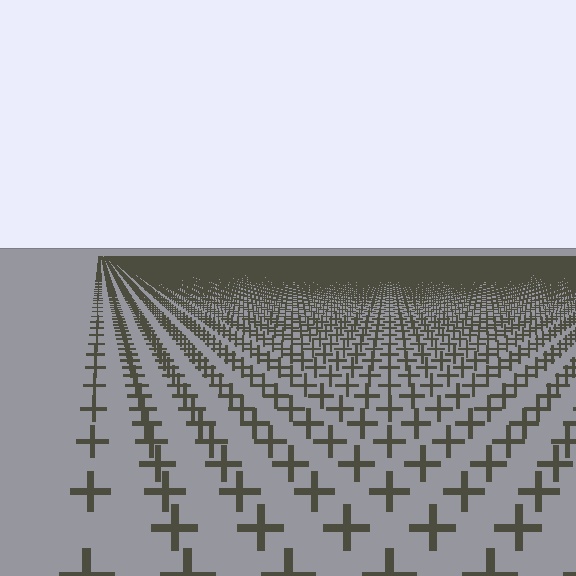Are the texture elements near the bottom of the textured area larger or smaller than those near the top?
Larger. Near the bottom, elements are closer to the viewer and appear at a bigger on-screen size.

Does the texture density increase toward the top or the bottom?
Density increases toward the top.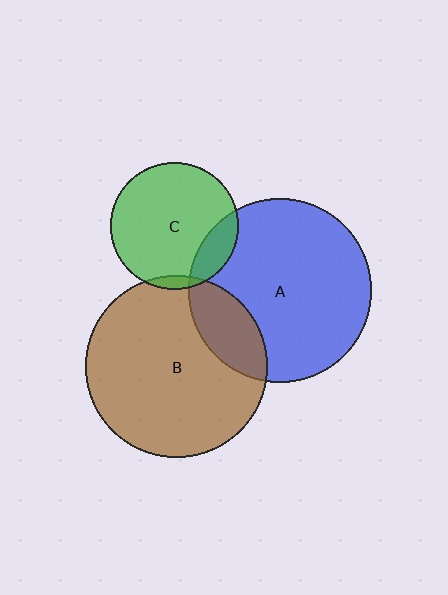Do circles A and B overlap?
Yes.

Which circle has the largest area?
Circle A (blue).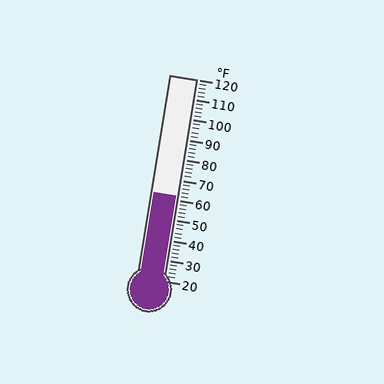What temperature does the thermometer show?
The thermometer shows approximately 62°F.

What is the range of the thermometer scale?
The thermometer scale ranges from 20°F to 120°F.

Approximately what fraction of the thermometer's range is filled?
The thermometer is filled to approximately 40% of its range.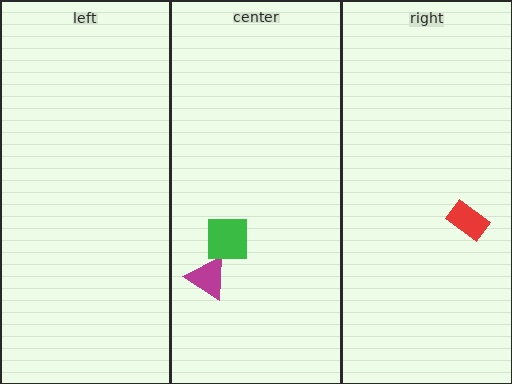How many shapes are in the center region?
2.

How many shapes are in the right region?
1.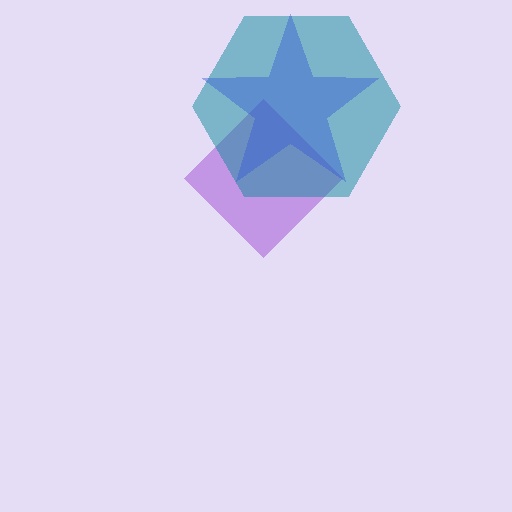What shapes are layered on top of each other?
The layered shapes are: a purple diamond, a teal hexagon, a blue star.